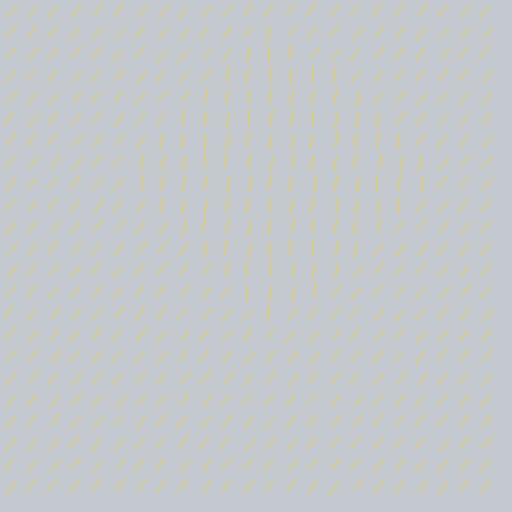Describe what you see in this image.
The image is filled with small yellow line segments. A diamond region in the image has lines oriented differently from the surrounding lines, creating a visible texture boundary.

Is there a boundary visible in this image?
Yes, there is a texture boundary formed by a change in line orientation.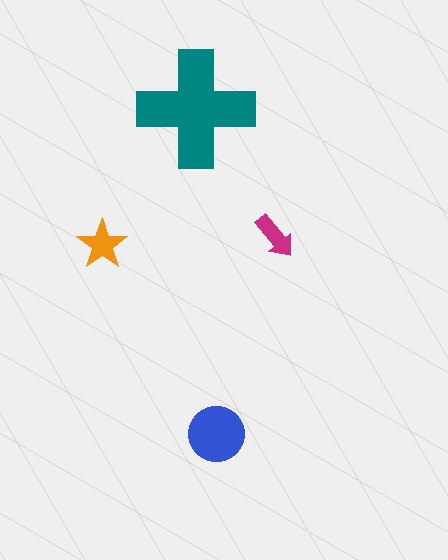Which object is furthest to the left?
The orange star is leftmost.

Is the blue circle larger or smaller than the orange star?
Larger.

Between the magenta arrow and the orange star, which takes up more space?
The orange star.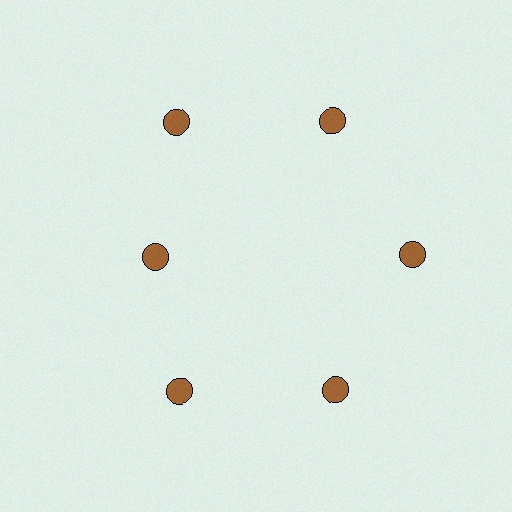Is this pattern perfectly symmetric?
No. The 6 brown circles are arranged in a ring, but one element near the 9 o'clock position is pulled inward toward the center, breaking the 6-fold rotational symmetry.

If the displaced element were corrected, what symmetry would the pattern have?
It would have 6-fold rotational symmetry — the pattern would map onto itself every 60 degrees.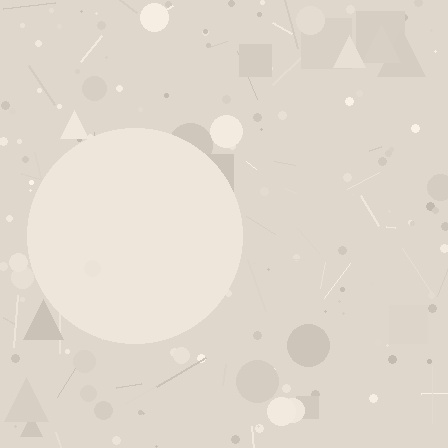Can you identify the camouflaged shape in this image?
The camouflaged shape is a circle.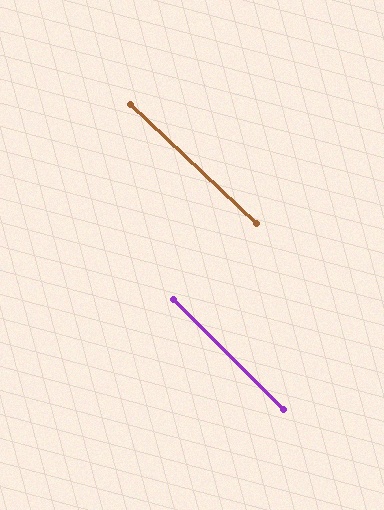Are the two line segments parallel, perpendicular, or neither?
Parallel — their directions differ by only 1.8°.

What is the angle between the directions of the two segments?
Approximately 2 degrees.